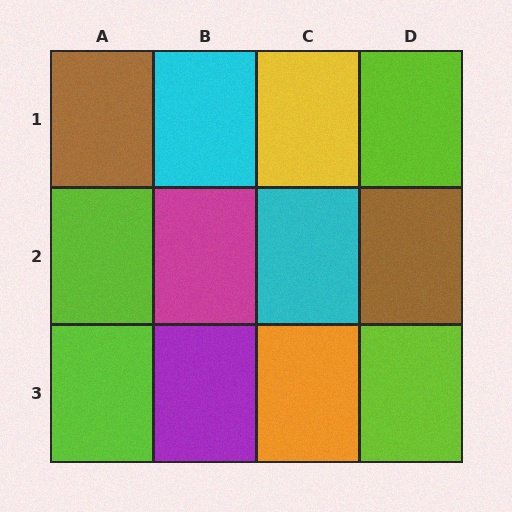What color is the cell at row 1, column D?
Lime.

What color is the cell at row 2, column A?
Lime.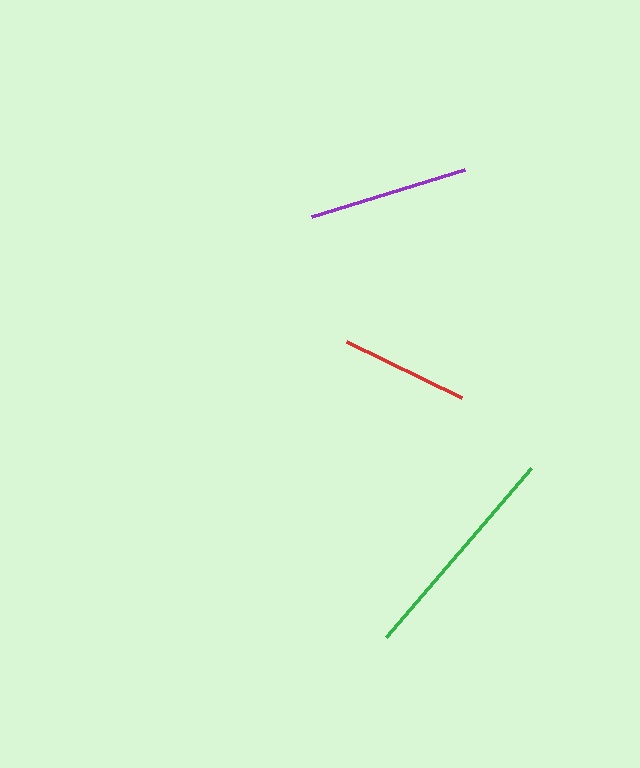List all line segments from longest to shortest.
From longest to shortest: green, purple, red.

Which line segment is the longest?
The green line is the longest at approximately 223 pixels.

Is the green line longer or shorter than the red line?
The green line is longer than the red line.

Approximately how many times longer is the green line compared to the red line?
The green line is approximately 1.7 times the length of the red line.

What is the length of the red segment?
The red segment is approximately 128 pixels long.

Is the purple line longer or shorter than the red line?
The purple line is longer than the red line.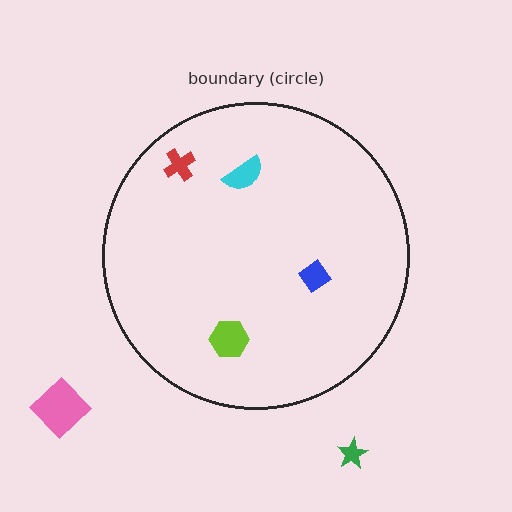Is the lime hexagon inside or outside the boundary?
Inside.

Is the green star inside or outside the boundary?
Outside.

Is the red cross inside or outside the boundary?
Inside.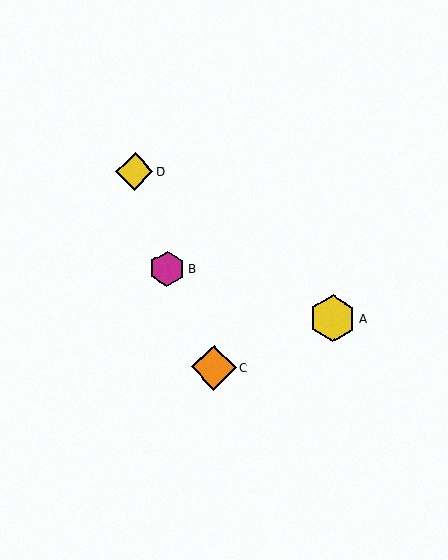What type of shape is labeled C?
Shape C is an orange diamond.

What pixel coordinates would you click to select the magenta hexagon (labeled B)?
Click at (167, 269) to select the magenta hexagon B.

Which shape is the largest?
The yellow hexagon (labeled A) is the largest.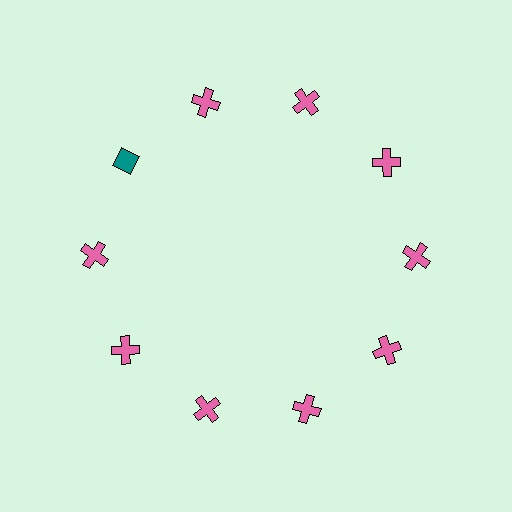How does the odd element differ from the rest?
It differs in both color (teal instead of pink) and shape (diamond instead of cross).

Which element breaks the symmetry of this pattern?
The teal diamond at roughly the 10 o'clock position breaks the symmetry. All other shapes are pink crosses.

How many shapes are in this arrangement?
There are 10 shapes arranged in a ring pattern.